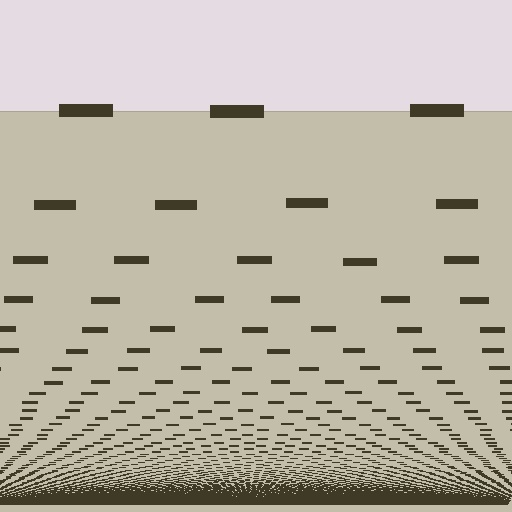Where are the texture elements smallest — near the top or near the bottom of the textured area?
Near the bottom.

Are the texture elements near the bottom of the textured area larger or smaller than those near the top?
Smaller. The gradient is inverted — elements near the bottom are smaller and denser.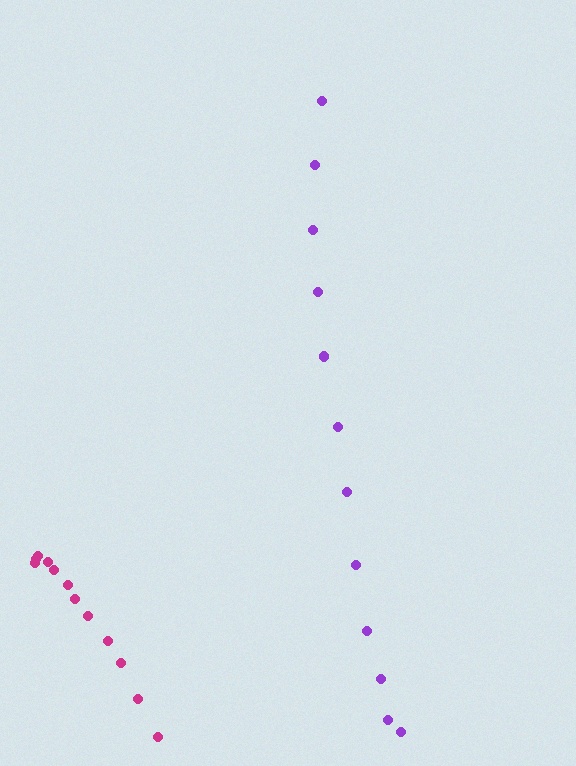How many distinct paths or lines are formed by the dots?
There are 2 distinct paths.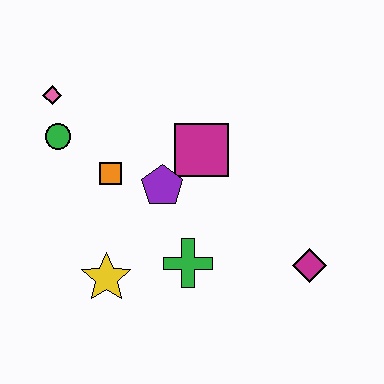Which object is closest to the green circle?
The pink diamond is closest to the green circle.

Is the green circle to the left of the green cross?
Yes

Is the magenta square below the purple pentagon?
No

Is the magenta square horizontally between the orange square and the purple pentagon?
No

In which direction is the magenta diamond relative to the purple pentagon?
The magenta diamond is to the right of the purple pentagon.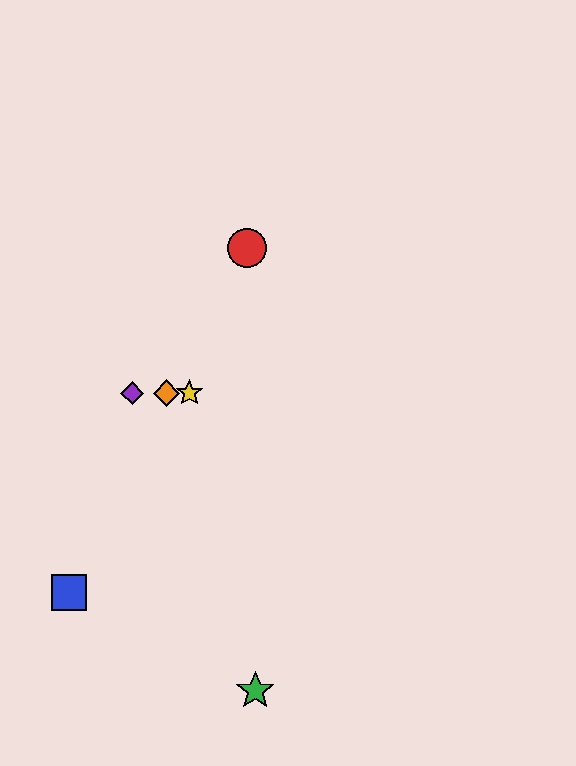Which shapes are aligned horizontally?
The yellow star, the purple diamond, the orange diamond are aligned horizontally.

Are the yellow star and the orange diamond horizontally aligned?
Yes, both are at y≈393.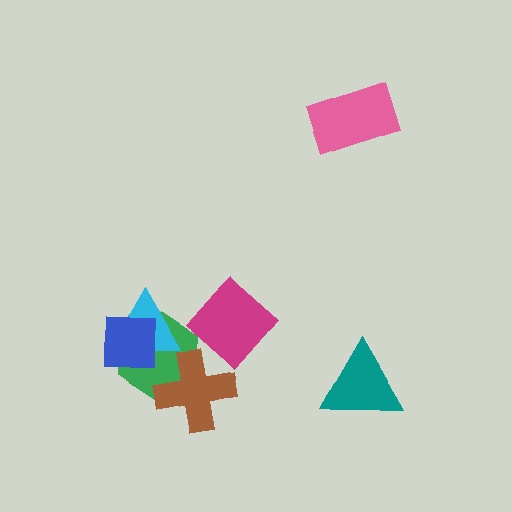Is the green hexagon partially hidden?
Yes, it is partially covered by another shape.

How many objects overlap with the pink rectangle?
0 objects overlap with the pink rectangle.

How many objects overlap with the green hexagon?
4 objects overlap with the green hexagon.